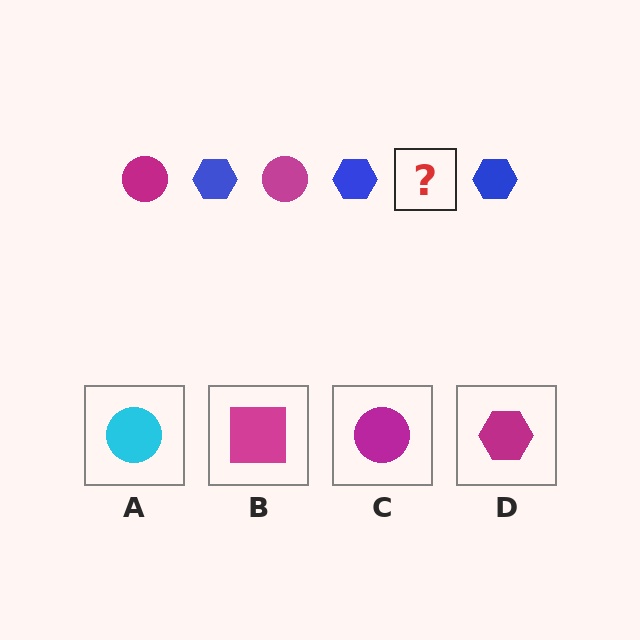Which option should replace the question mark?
Option C.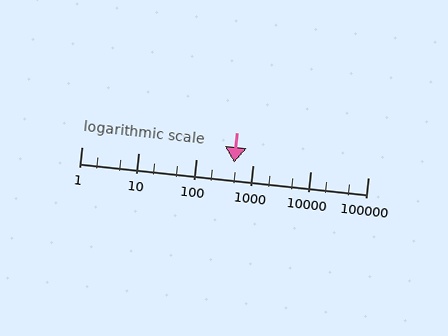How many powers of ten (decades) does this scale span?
The scale spans 5 decades, from 1 to 100000.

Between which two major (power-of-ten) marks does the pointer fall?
The pointer is between 100 and 1000.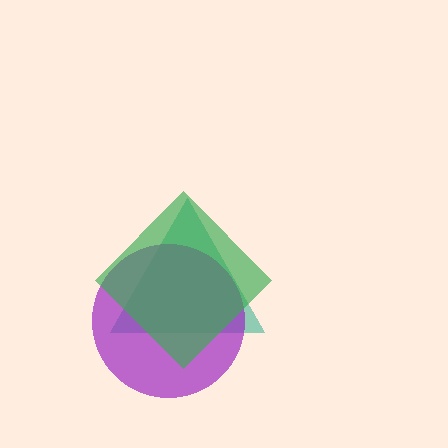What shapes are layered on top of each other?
The layered shapes are: a teal triangle, a purple circle, a green diamond.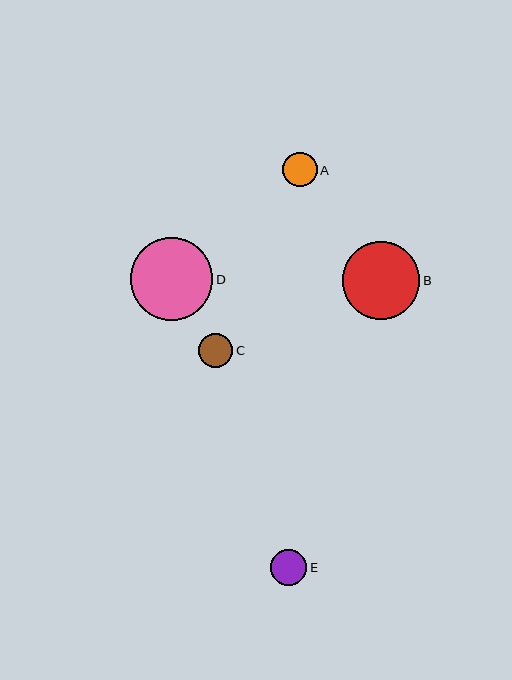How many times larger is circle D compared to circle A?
Circle D is approximately 2.4 times the size of circle A.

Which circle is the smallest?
Circle C is the smallest with a size of approximately 34 pixels.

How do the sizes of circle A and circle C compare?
Circle A and circle C are approximately the same size.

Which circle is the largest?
Circle D is the largest with a size of approximately 83 pixels.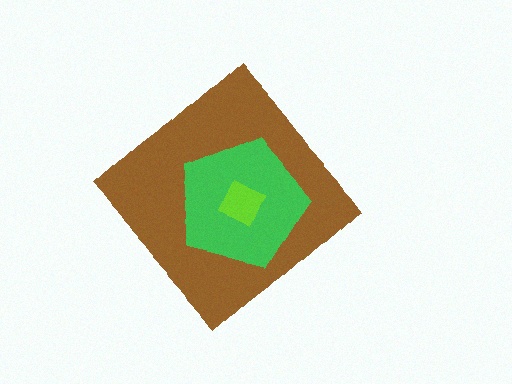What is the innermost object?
The lime square.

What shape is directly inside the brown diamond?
The green pentagon.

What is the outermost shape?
The brown diamond.